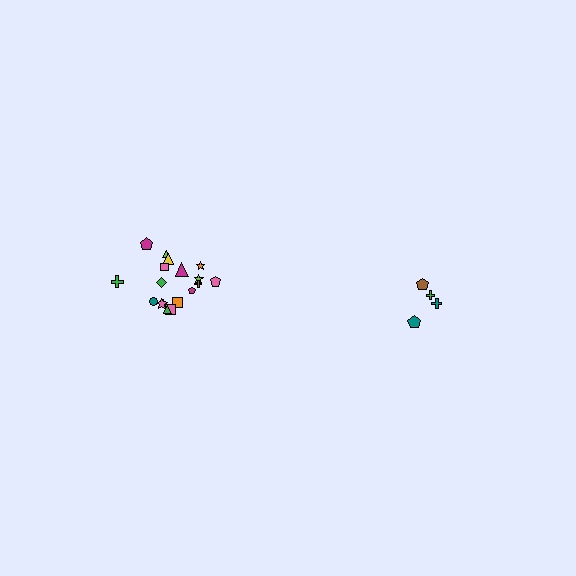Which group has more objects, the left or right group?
The left group.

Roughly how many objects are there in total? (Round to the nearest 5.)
Roughly 20 objects in total.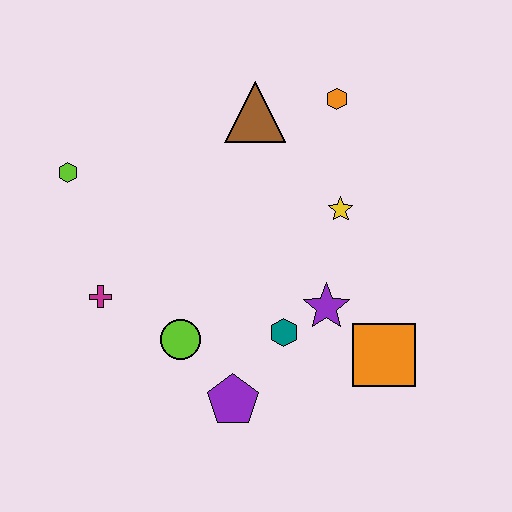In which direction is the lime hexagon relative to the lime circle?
The lime hexagon is above the lime circle.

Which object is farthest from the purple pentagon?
The orange hexagon is farthest from the purple pentagon.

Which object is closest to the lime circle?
The purple pentagon is closest to the lime circle.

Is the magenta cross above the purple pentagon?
Yes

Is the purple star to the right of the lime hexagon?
Yes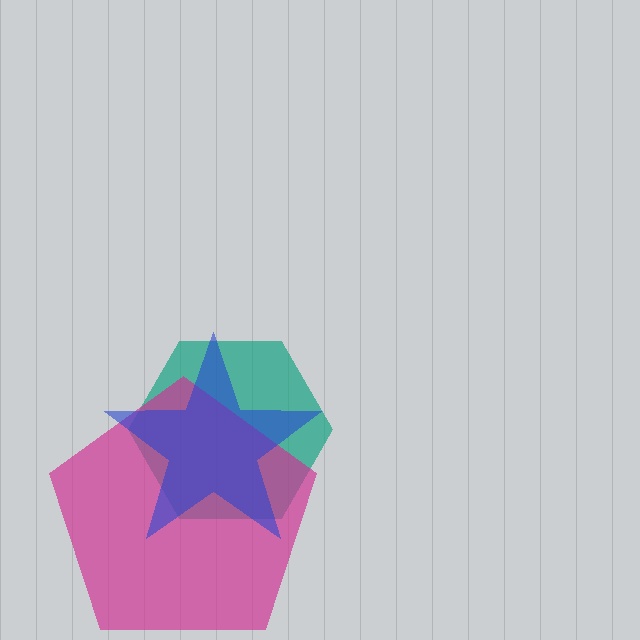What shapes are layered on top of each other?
The layered shapes are: a teal hexagon, a magenta pentagon, a blue star.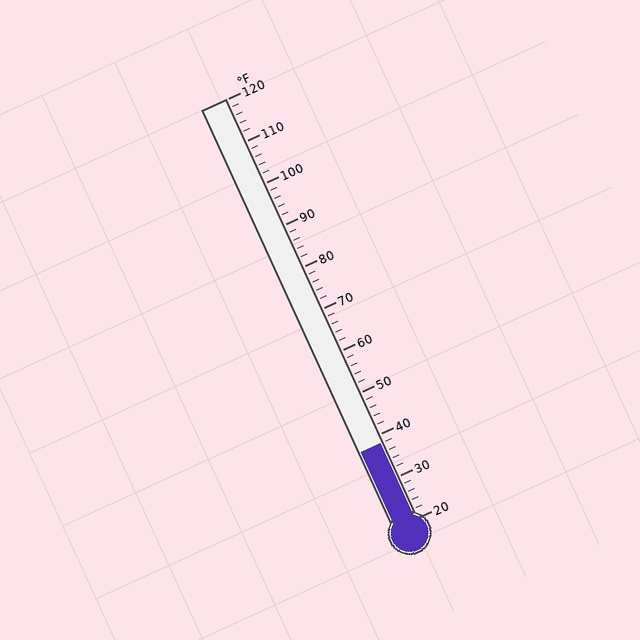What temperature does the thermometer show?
The thermometer shows approximately 38°F.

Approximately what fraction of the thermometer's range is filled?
The thermometer is filled to approximately 20% of its range.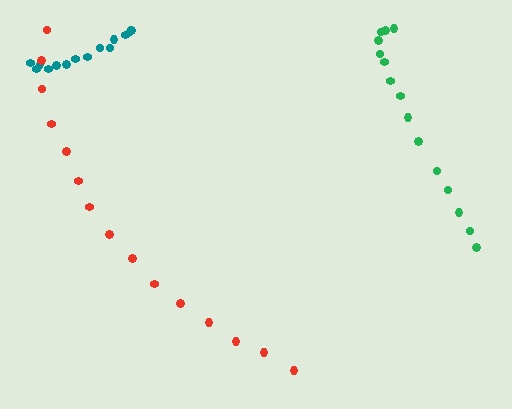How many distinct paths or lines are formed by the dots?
There are 3 distinct paths.